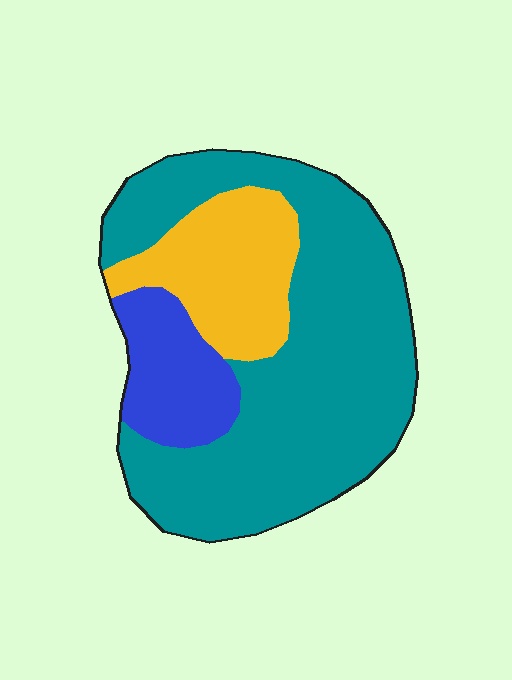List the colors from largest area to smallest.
From largest to smallest: teal, yellow, blue.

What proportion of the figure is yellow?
Yellow takes up about one fifth (1/5) of the figure.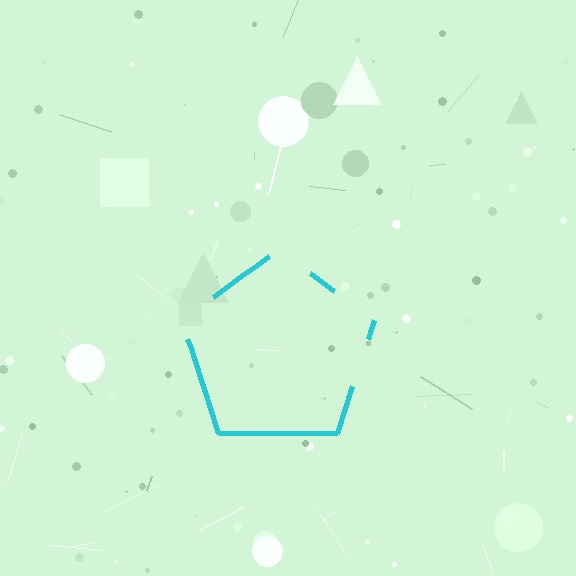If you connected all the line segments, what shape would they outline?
They would outline a pentagon.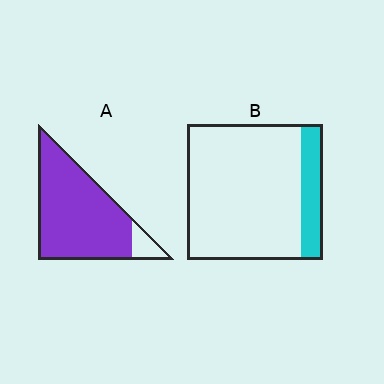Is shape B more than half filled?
No.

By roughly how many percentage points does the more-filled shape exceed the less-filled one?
By roughly 75 percentage points (A over B).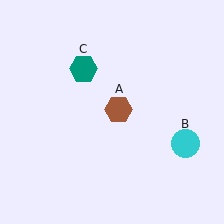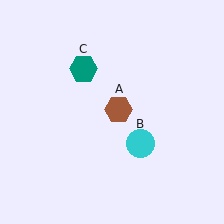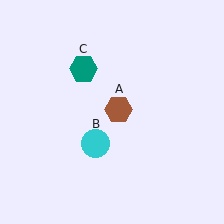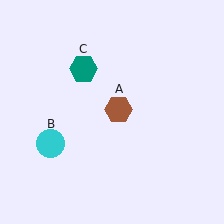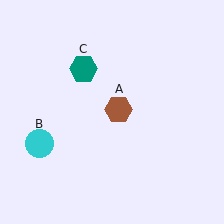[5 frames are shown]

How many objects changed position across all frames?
1 object changed position: cyan circle (object B).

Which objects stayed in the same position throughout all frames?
Brown hexagon (object A) and teal hexagon (object C) remained stationary.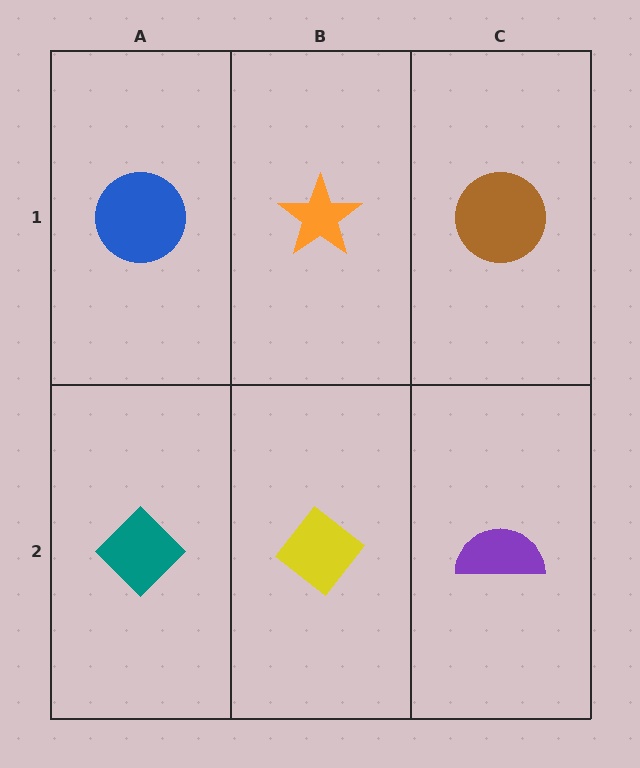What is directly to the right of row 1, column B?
A brown circle.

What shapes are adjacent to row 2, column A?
A blue circle (row 1, column A), a yellow diamond (row 2, column B).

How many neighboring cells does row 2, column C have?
2.